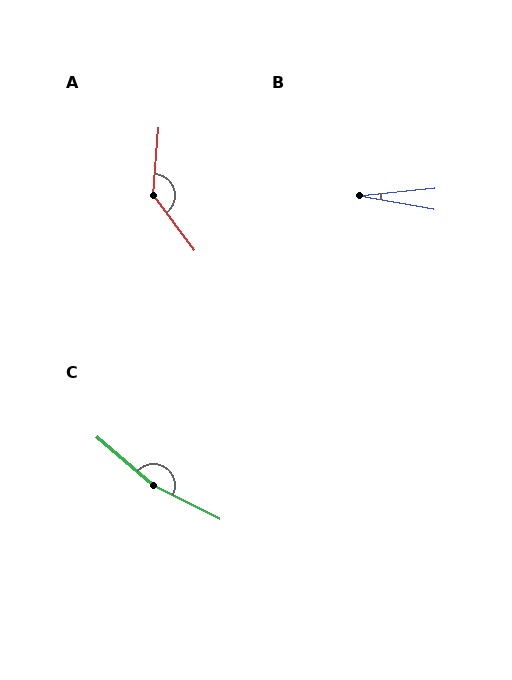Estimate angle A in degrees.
Approximately 139 degrees.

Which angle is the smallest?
B, at approximately 16 degrees.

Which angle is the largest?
C, at approximately 166 degrees.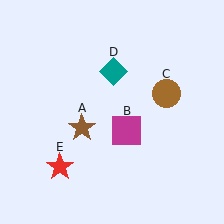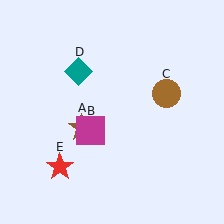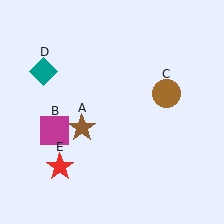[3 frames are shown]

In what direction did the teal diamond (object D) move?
The teal diamond (object D) moved left.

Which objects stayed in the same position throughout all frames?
Brown star (object A) and brown circle (object C) and red star (object E) remained stationary.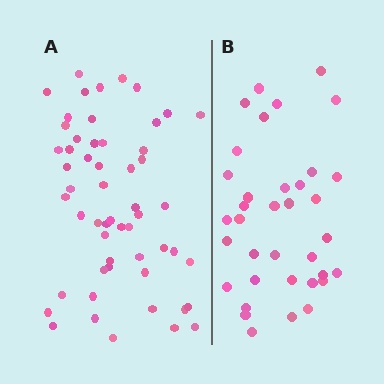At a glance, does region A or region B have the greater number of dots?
Region A (the left region) has more dots.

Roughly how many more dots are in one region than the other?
Region A has approximately 20 more dots than region B.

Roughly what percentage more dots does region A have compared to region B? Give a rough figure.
About 55% more.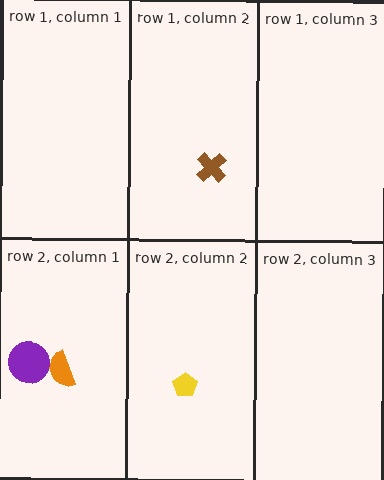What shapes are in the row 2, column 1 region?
The orange semicircle, the purple circle.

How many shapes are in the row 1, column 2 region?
1.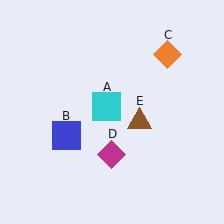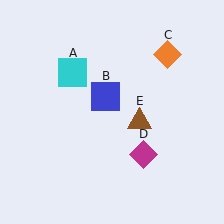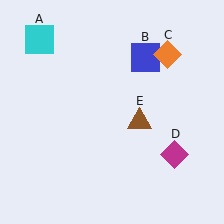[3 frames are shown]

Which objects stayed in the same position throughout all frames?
Orange diamond (object C) and brown triangle (object E) remained stationary.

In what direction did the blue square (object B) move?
The blue square (object B) moved up and to the right.